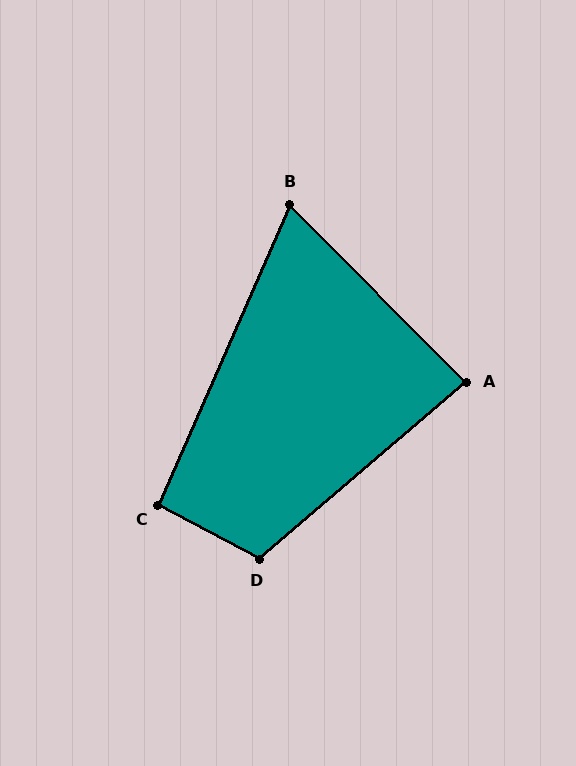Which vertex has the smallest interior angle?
B, at approximately 69 degrees.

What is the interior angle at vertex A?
Approximately 86 degrees (approximately right).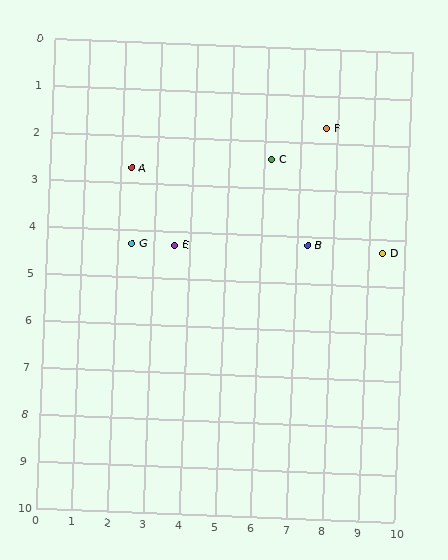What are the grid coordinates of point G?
Point G is at approximately (2.4, 4.3).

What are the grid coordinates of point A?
Point A is at approximately (2.3, 2.7).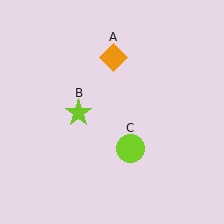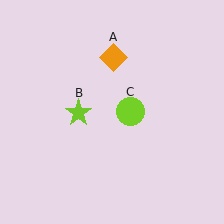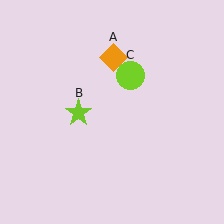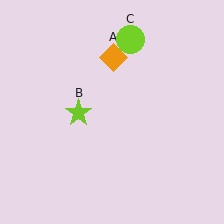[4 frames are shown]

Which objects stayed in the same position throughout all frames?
Orange diamond (object A) and lime star (object B) remained stationary.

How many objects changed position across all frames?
1 object changed position: lime circle (object C).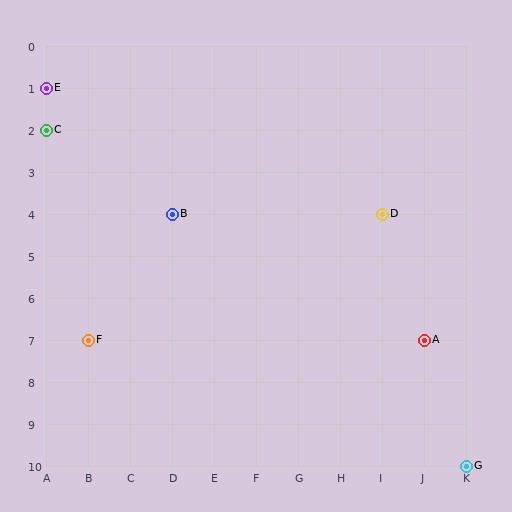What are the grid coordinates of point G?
Point G is at grid coordinates (K, 10).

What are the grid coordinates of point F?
Point F is at grid coordinates (B, 7).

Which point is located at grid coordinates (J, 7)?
Point A is at (J, 7).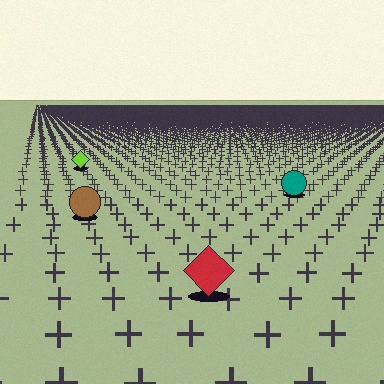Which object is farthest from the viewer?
The lime diamond is farthest from the viewer. It appears smaller and the ground texture around it is denser.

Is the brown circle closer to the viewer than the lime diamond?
Yes. The brown circle is closer — you can tell from the texture gradient: the ground texture is coarser near it.